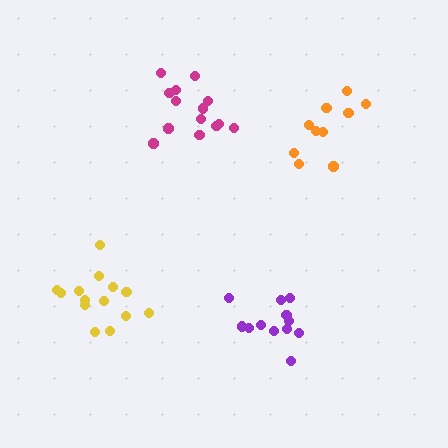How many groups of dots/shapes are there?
There are 4 groups.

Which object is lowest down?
The purple cluster is bottommost.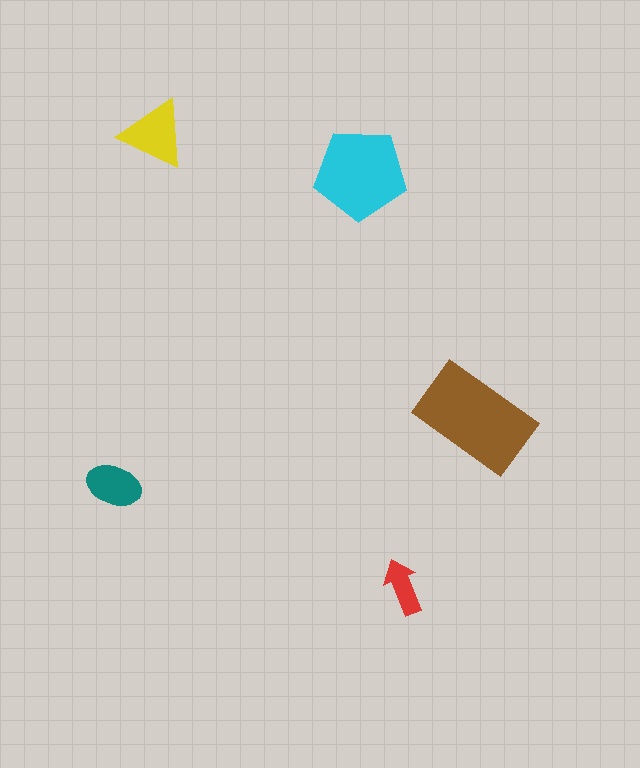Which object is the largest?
The brown rectangle.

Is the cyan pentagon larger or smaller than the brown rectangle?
Smaller.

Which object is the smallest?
The red arrow.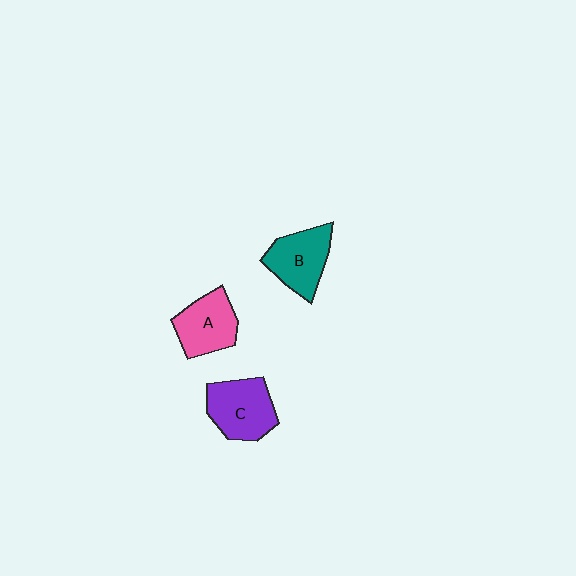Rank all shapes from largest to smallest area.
From largest to smallest: C (purple), B (teal), A (pink).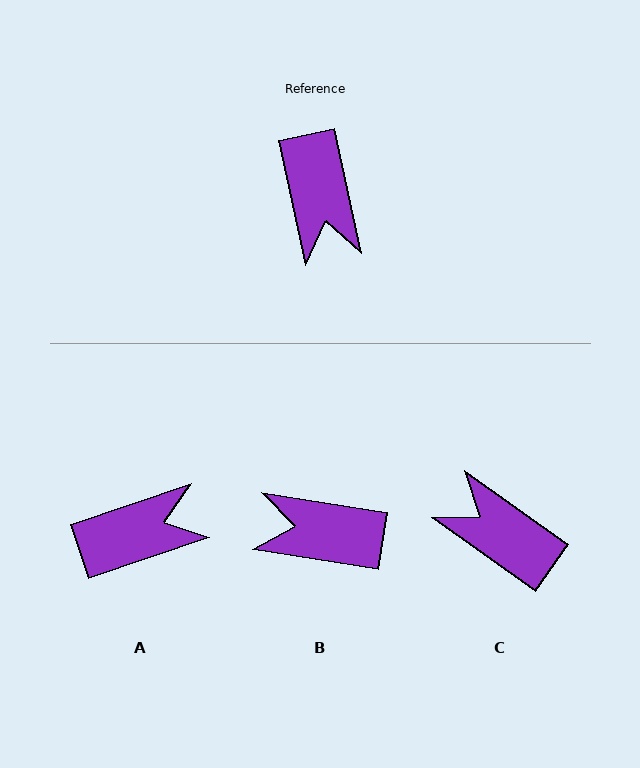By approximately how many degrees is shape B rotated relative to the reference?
Approximately 111 degrees clockwise.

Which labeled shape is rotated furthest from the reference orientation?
C, about 137 degrees away.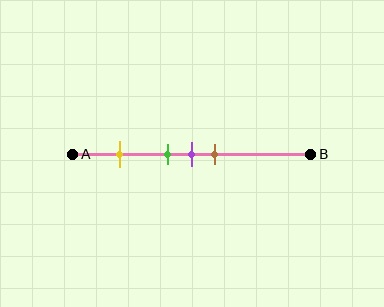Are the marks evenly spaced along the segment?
No, the marks are not evenly spaced.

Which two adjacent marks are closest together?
The green and purple marks are the closest adjacent pair.